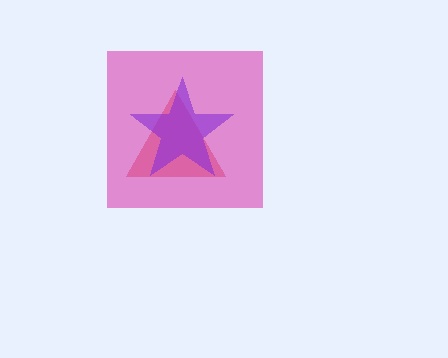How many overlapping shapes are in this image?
There are 3 overlapping shapes in the image.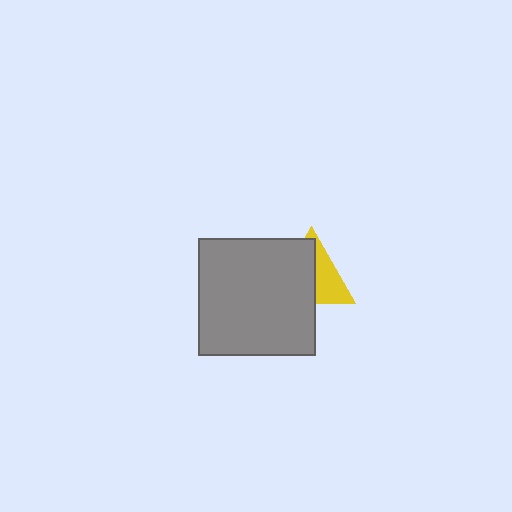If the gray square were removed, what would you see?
You would see the complete yellow triangle.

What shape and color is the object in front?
The object in front is a gray square.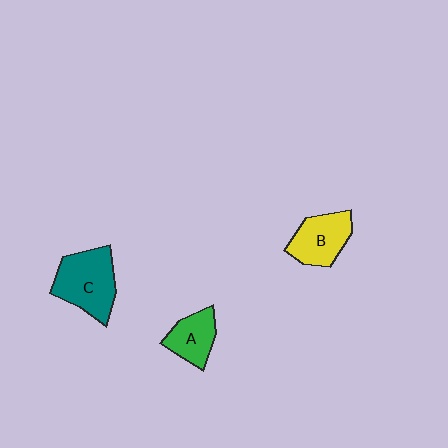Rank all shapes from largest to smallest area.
From largest to smallest: C (teal), B (yellow), A (green).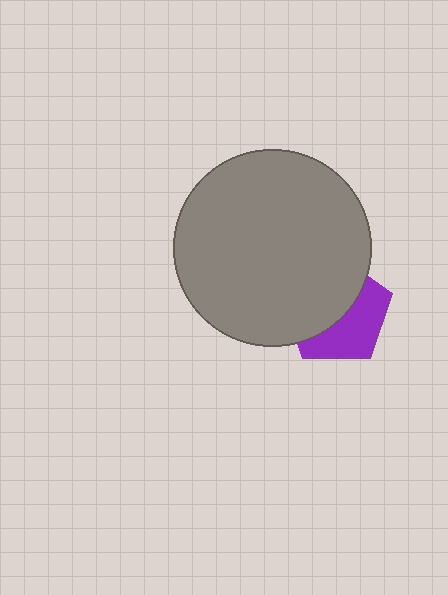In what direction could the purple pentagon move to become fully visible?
The purple pentagon could move toward the lower-right. That would shift it out from behind the gray circle entirely.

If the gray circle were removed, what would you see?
You would see the complete purple pentagon.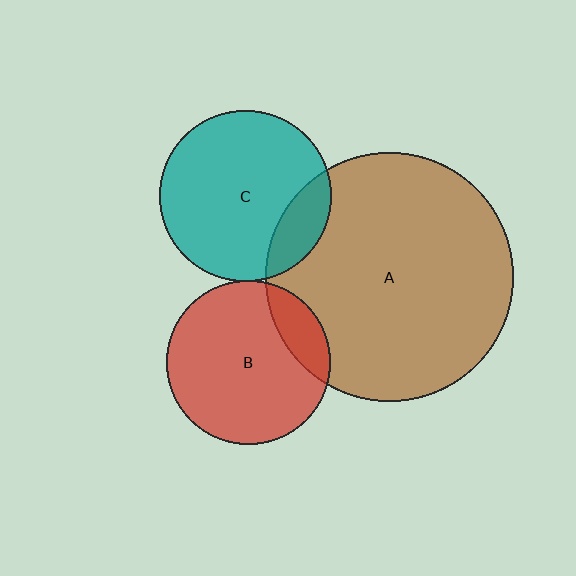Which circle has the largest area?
Circle A (brown).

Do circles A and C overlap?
Yes.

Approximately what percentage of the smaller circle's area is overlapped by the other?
Approximately 15%.